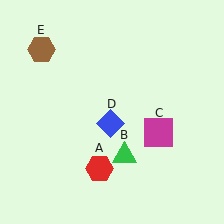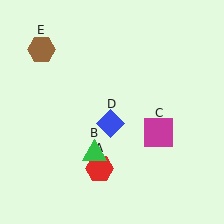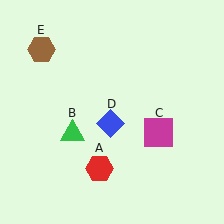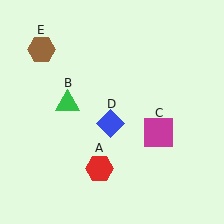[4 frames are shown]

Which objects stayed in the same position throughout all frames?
Red hexagon (object A) and magenta square (object C) and blue diamond (object D) and brown hexagon (object E) remained stationary.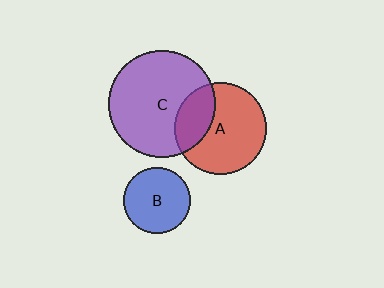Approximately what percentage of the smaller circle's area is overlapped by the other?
Approximately 30%.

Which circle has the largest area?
Circle C (purple).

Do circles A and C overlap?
Yes.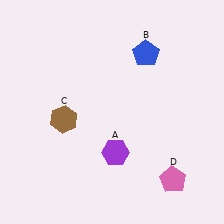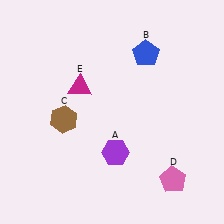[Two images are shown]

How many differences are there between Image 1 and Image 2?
There is 1 difference between the two images.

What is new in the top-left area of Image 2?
A magenta triangle (E) was added in the top-left area of Image 2.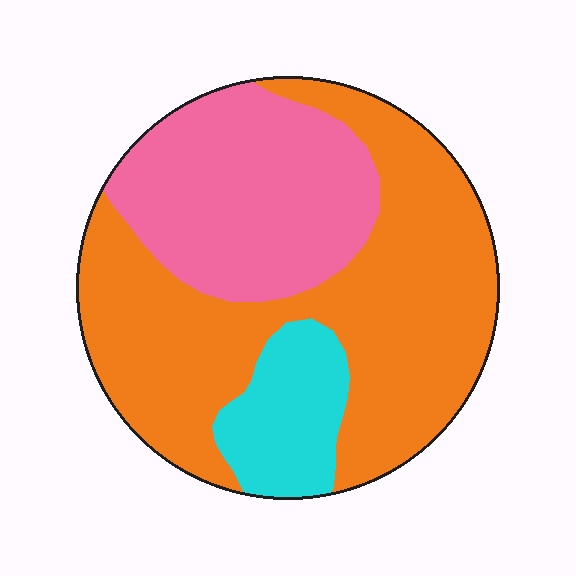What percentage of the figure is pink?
Pink covers about 30% of the figure.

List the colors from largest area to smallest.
From largest to smallest: orange, pink, cyan.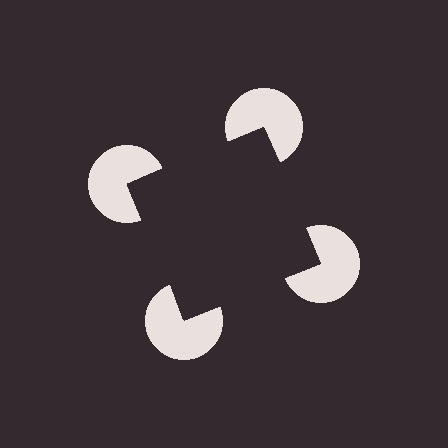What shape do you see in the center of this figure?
An illusory square — its edges are inferred from the aligned wedge cuts in the pac-man discs, not physically drawn.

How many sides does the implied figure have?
4 sides.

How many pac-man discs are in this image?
There are 4 — one at each vertex of the illusory square.